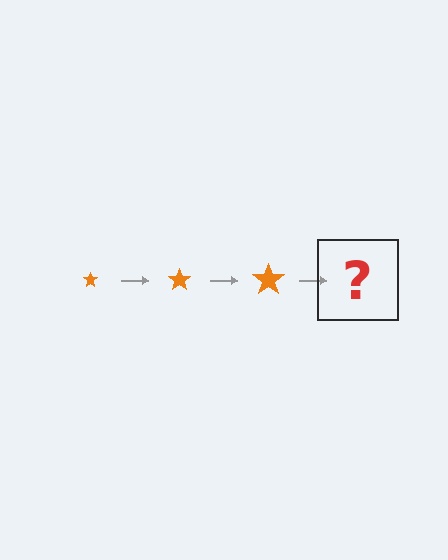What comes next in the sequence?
The next element should be an orange star, larger than the previous one.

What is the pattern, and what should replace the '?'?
The pattern is that the star gets progressively larger each step. The '?' should be an orange star, larger than the previous one.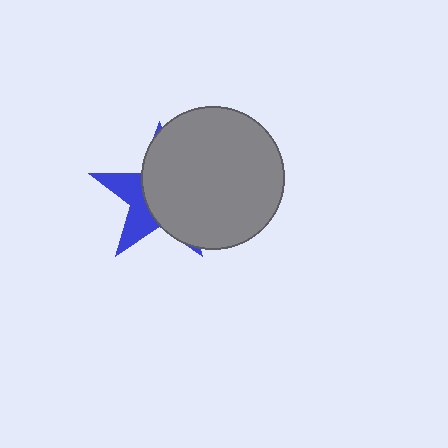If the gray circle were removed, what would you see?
You would see the complete blue star.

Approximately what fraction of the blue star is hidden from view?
Roughly 66% of the blue star is hidden behind the gray circle.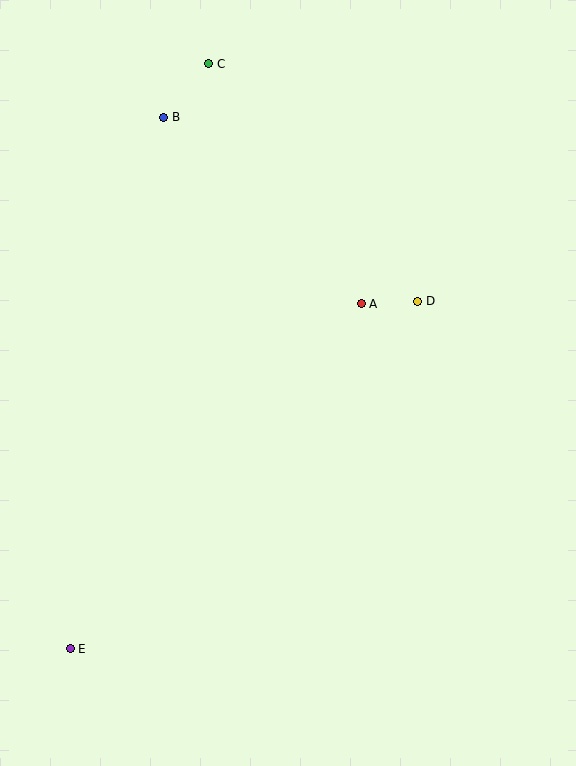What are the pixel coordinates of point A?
Point A is at (361, 304).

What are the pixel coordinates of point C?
Point C is at (209, 64).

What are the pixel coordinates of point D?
Point D is at (418, 301).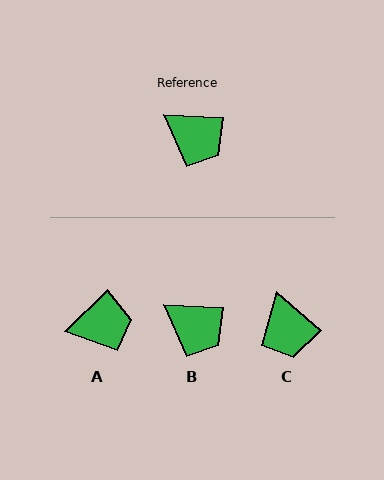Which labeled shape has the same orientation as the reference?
B.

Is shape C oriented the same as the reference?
No, it is off by about 38 degrees.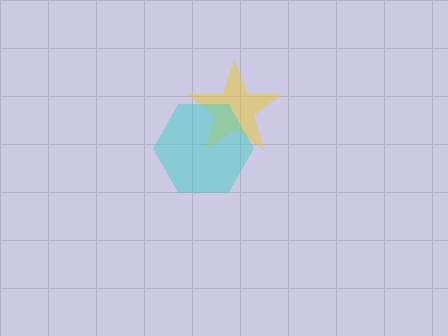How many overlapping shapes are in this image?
There are 2 overlapping shapes in the image.